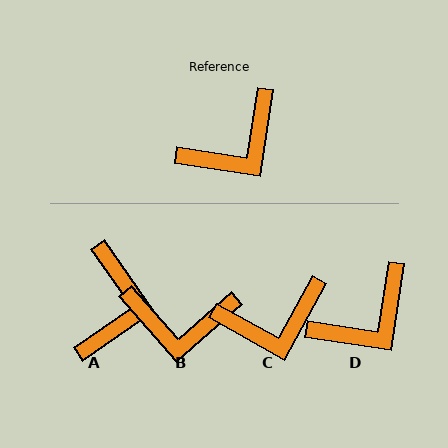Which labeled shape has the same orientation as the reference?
D.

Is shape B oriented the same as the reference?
No, it is off by about 40 degrees.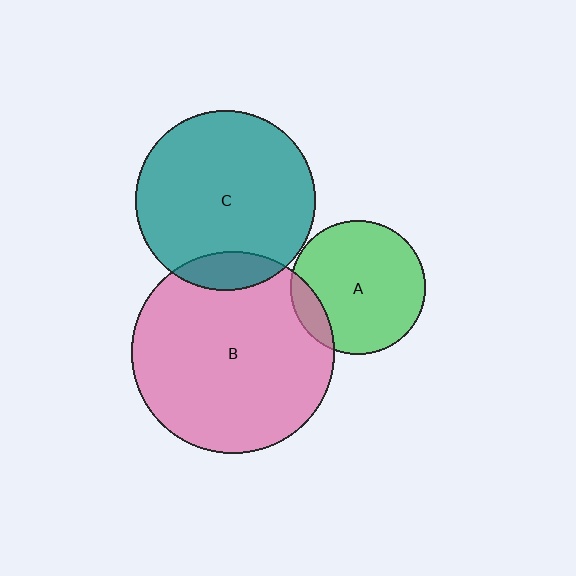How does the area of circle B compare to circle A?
Approximately 2.3 times.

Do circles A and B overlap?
Yes.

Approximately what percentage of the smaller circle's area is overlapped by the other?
Approximately 10%.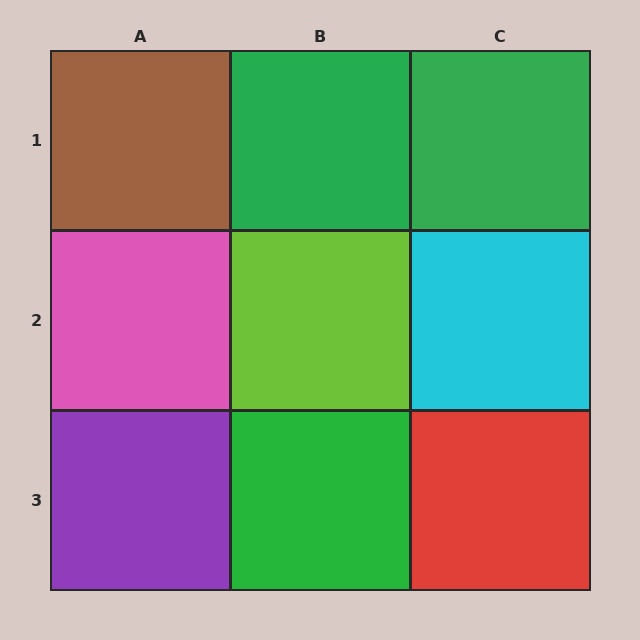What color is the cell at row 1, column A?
Brown.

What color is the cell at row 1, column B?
Green.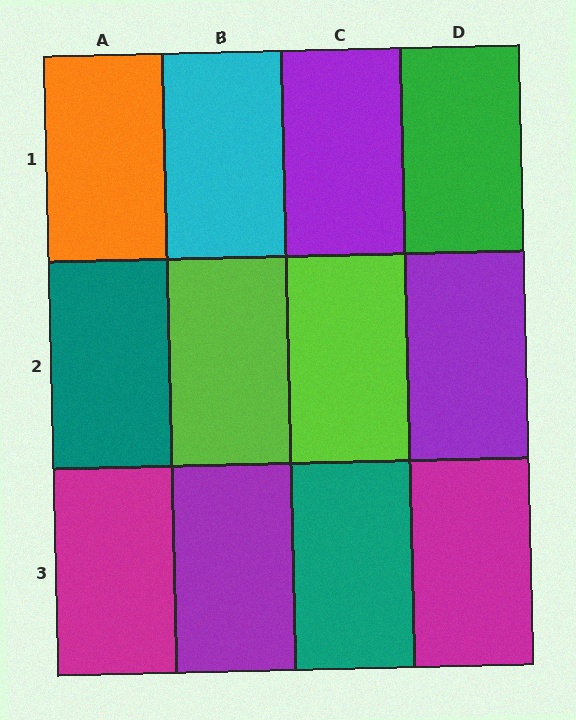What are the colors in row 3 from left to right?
Magenta, purple, teal, magenta.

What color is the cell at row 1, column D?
Green.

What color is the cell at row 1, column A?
Orange.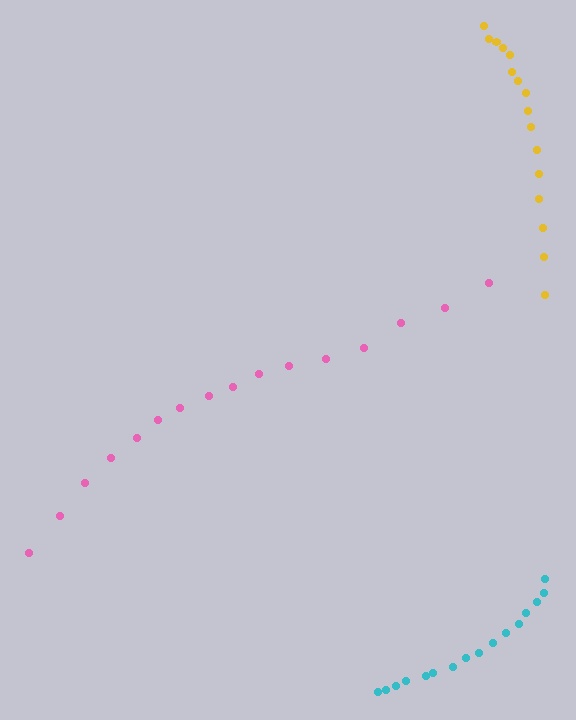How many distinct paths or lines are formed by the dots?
There are 3 distinct paths.